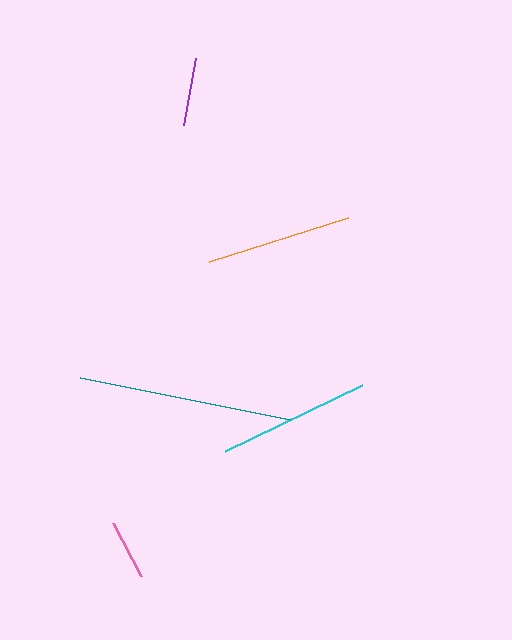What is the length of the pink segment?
The pink segment is approximately 60 pixels long.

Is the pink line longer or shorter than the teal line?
The teal line is longer than the pink line.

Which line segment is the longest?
The teal line is the longest at approximately 214 pixels.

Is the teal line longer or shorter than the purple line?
The teal line is longer than the purple line.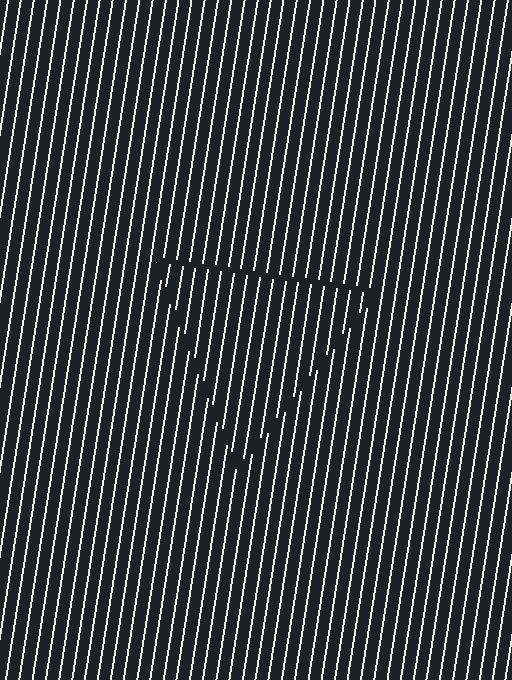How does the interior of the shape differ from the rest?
The interior of the shape contains the same grating, shifted by half a period — the contour is defined by the phase discontinuity where line-ends from the inner and outer gratings abut.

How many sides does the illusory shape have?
3 sides — the line-ends trace a triangle.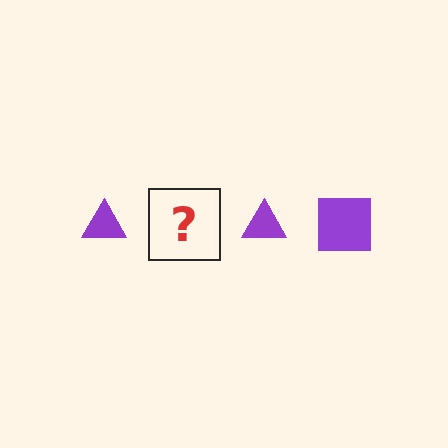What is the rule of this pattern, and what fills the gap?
The rule is that the pattern cycles through triangle, square shapes in purple. The gap should be filled with a purple square.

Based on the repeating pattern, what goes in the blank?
The blank should be a purple square.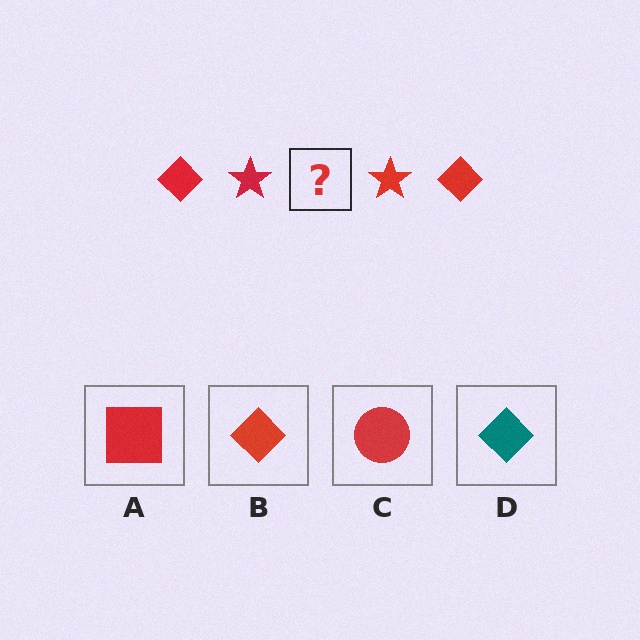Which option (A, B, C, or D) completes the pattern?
B.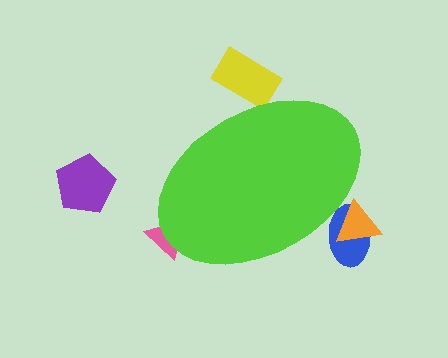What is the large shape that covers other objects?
A lime ellipse.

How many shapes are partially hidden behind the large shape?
4 shapes are partially hidden.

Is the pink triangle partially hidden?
Yes, the pink triangle is partially hidden behind the lime ellipse.